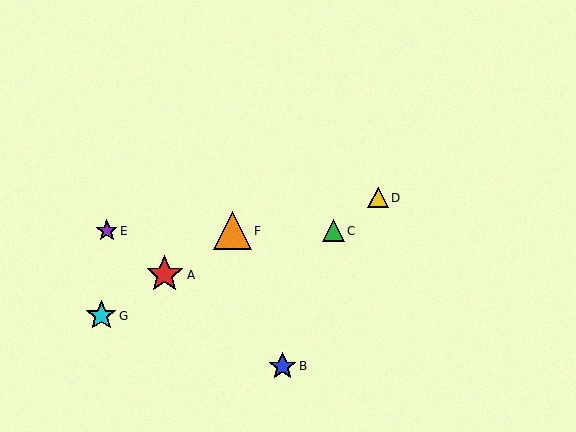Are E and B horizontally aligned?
No, E is at y≈231 and B is at y≈366.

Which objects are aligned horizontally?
Objects C, E, F are aligned horizontally.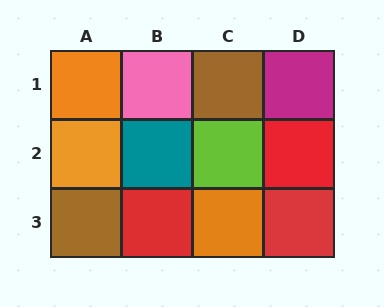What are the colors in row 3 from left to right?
Brown, red, orange, red.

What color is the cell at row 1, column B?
Pink.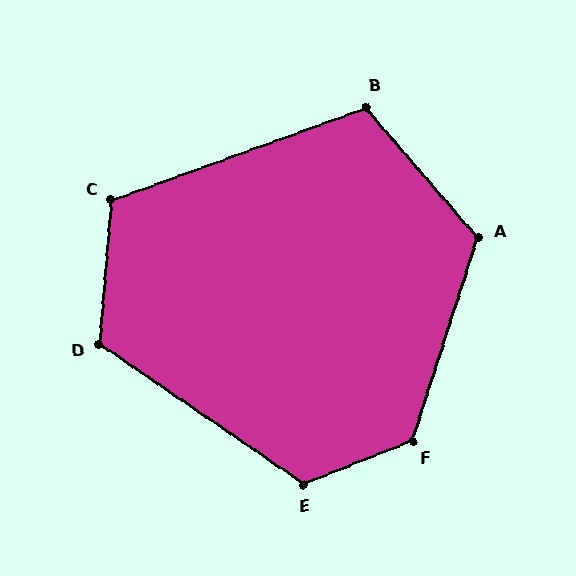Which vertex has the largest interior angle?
F, at approximately 130 degrees.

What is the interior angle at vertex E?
Approximately 124 degrees (obtuse).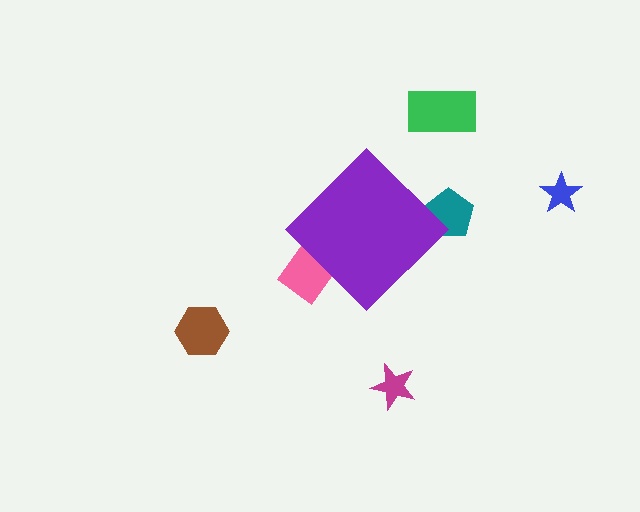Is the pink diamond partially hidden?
Yes, the pink diamond is partially hidden behind the purple diamond.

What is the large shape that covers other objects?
A purple diamond.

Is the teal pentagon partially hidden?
Yes, the teal pentagon is partially hidden behind the purple diamond.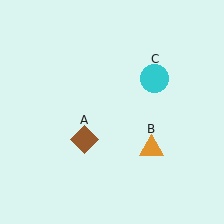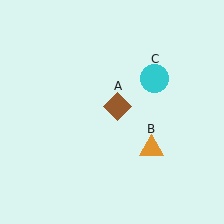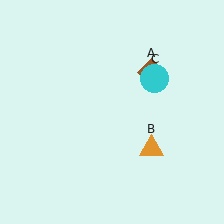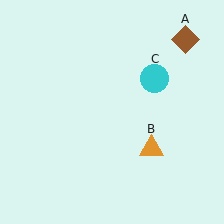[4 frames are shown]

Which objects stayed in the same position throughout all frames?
Orange triangle (object B) and cyan circle (object C) remained stationary.